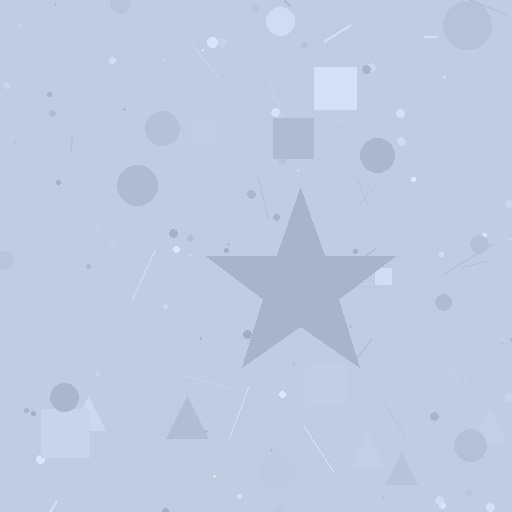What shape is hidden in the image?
A star is hidden in the image.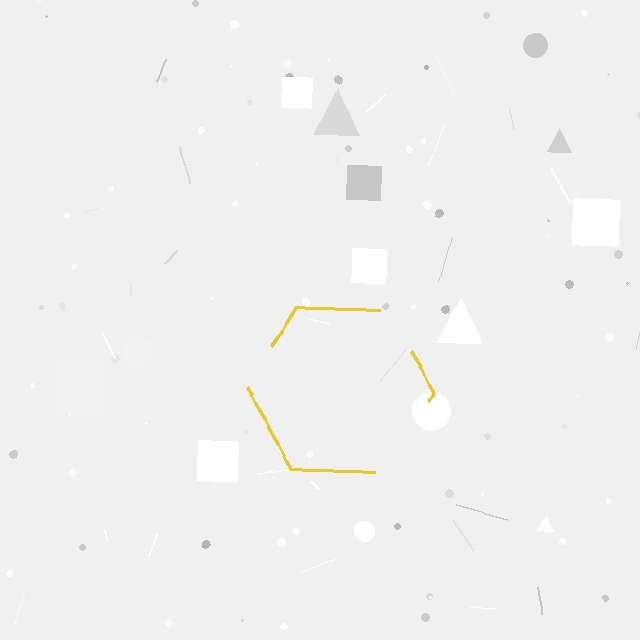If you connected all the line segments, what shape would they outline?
They would outline a hexagon.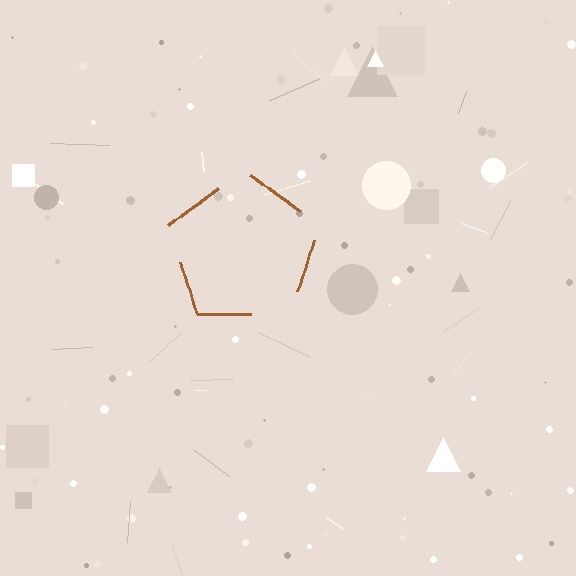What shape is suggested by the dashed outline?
The dashed outline suggests a pentagon.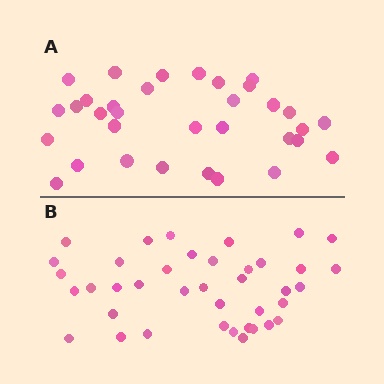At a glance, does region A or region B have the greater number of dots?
Region B (the bottom region) has more dots.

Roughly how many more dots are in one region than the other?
Region B has about 6 more dots than region A.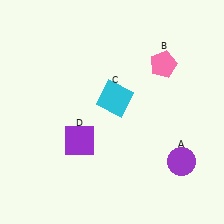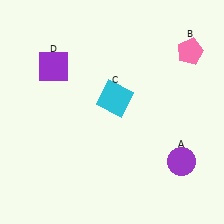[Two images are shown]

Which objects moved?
The objects that moved are: the pink pentagon (B), the purple square (D).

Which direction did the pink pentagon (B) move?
The pink pentagon (B) moved right.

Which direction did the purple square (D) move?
The purple square (D) moved up.